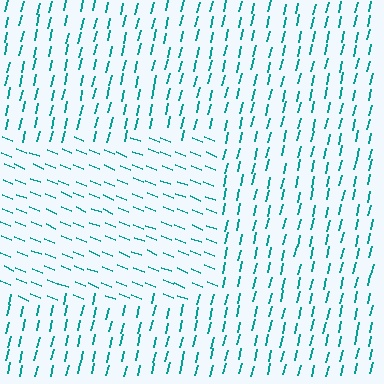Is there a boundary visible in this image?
Yes, there is a texture boundary formed by a change in line orientation.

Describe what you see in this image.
The image is filled with small teal line segments. A rectangle region in the image has lines oriented differently from the surrounding lines, creating a visible texture boundary.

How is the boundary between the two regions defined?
The boundary is defined purely by a change in line orientation (approximately 81 degrees difference). All lines are the same color and thickness.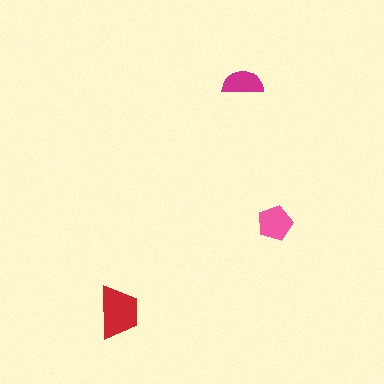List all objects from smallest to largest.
The magenta semicircle, the pink pentagon, the red trapezoid.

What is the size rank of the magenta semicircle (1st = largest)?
3rd.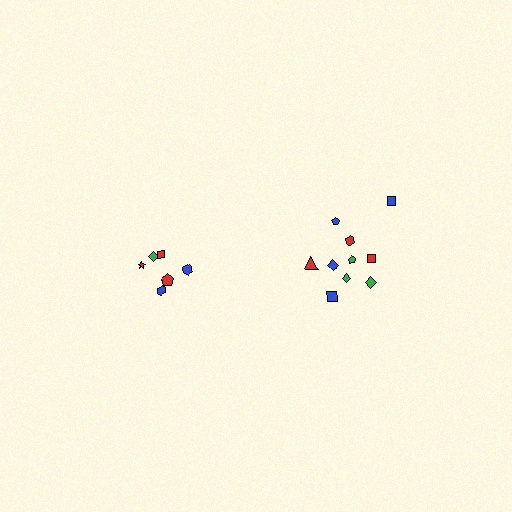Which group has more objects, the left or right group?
The right group.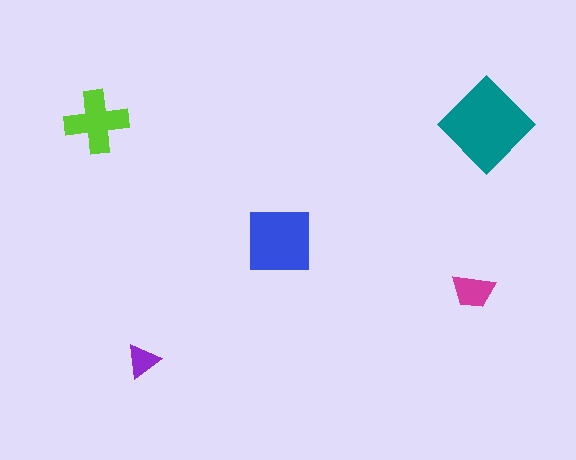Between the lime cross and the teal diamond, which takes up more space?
The teal diamond.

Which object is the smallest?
The purple triangle.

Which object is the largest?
The teal diamond.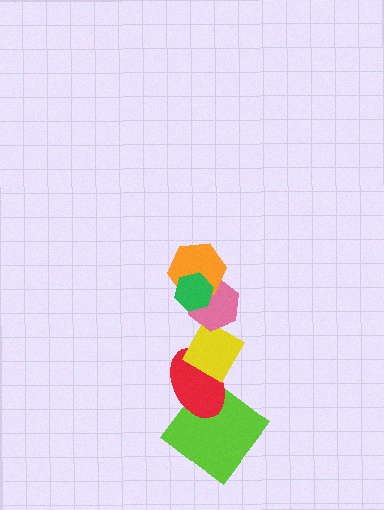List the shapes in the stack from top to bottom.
From top to bottom: the green hexagon, the orange hexagon, the pink hexagon, the yellow diamond, the red ellipse, the lime diamond.